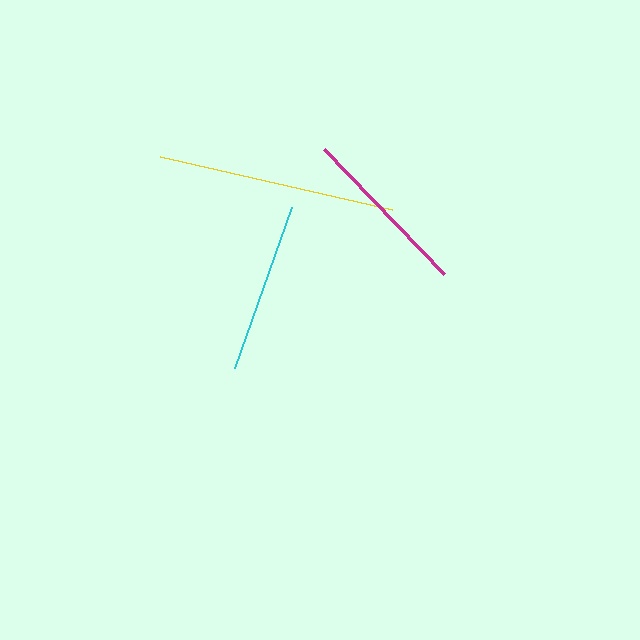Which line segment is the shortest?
The cyan line is the shortest at approximately 171 pixels.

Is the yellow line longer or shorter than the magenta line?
The yellow line is longer than the magenta line.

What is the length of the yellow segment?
The yellow segment is approximately 238 pixels long.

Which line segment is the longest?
The yellow line is the longest at approximately 238 pixels.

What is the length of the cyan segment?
The cyan segment is approximately 171 pixels long.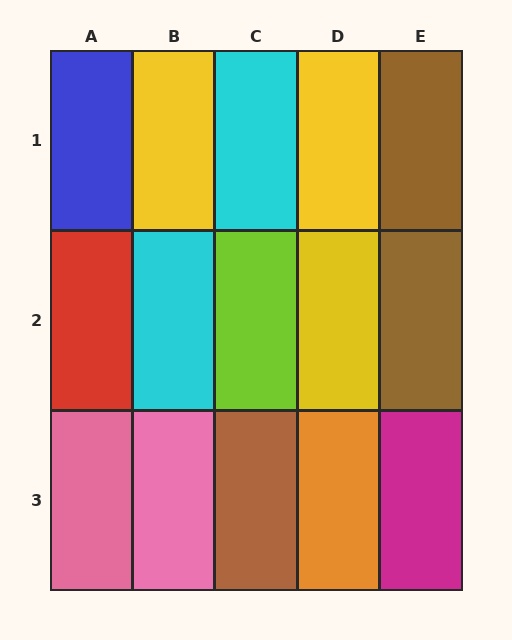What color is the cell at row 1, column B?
Yellow.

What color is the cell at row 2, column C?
Lime.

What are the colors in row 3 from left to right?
Pink, pink, brown, orange, magenta.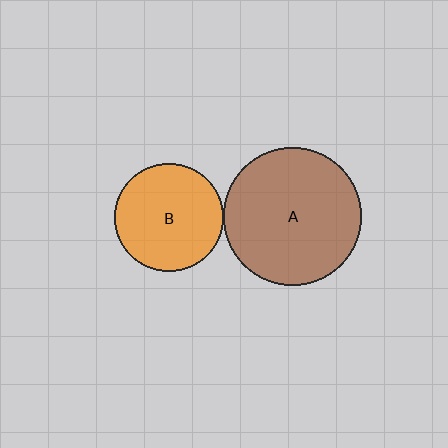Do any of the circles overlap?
No, none of the circles overlap.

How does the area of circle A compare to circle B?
Approximately 1.6 times.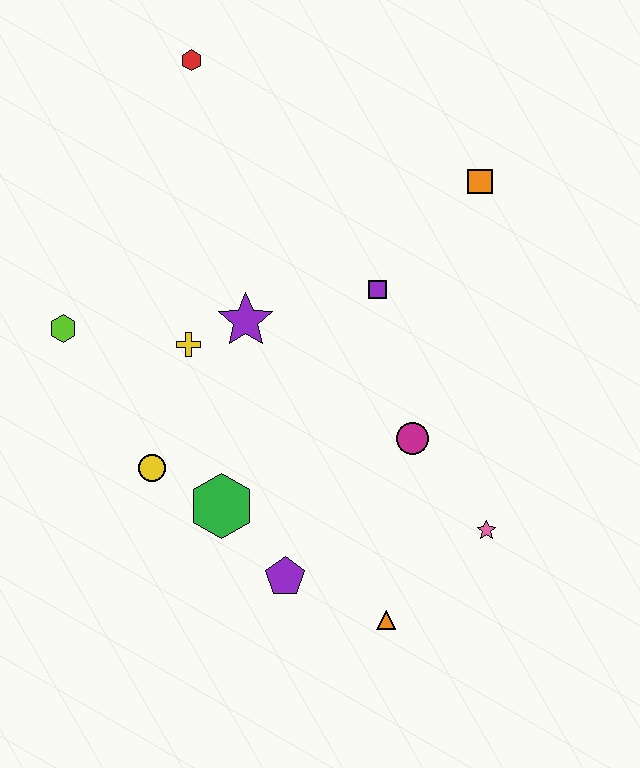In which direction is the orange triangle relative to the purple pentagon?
The orange triangle is to the right of the purple pentagon.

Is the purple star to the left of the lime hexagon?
No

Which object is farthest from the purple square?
The orange triangle is farthest from the purple square.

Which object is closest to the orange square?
The purple square is closest to the orange square.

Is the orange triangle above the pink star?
No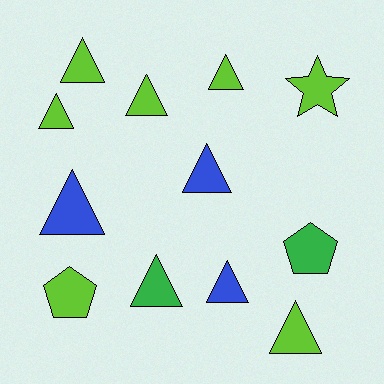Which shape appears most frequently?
Triangle, with 9 objects.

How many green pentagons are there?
There is 1 green pentagon.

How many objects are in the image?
There are 12 objects.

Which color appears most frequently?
Lime, with 7 objects.